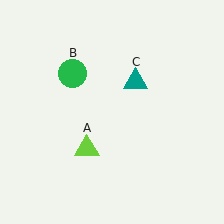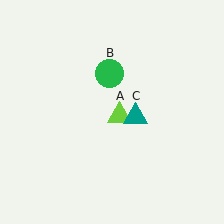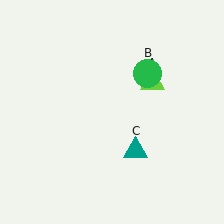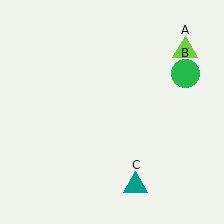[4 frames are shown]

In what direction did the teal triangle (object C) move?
The teal triangle (object C) moved down.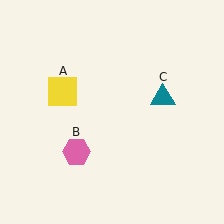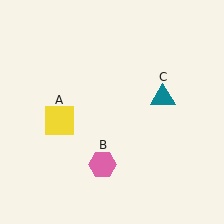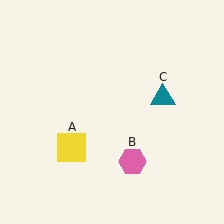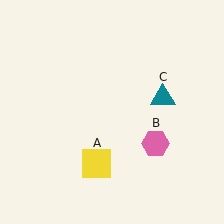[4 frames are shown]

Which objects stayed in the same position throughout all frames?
Teal triangle (object C) remained stationary.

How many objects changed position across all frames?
2 objects changed position: yellow square (object A), pink hexagon (object B).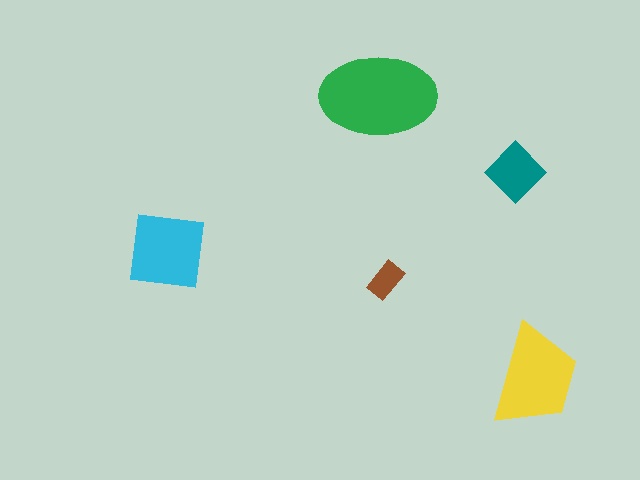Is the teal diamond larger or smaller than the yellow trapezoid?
Smaller.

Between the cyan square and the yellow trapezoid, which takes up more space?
The yellow trapezoid.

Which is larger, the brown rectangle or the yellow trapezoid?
The yellow trapezoid.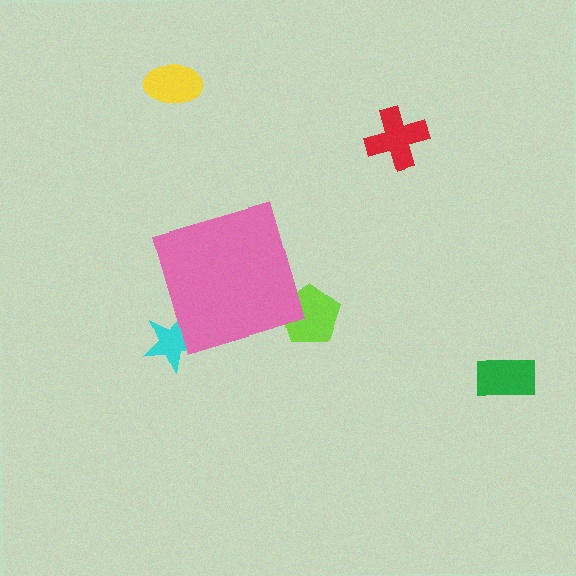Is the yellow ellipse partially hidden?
No, the yellow ellipse is fully visible.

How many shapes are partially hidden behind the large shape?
2 shapes are partially hidden.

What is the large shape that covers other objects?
A pink diamond.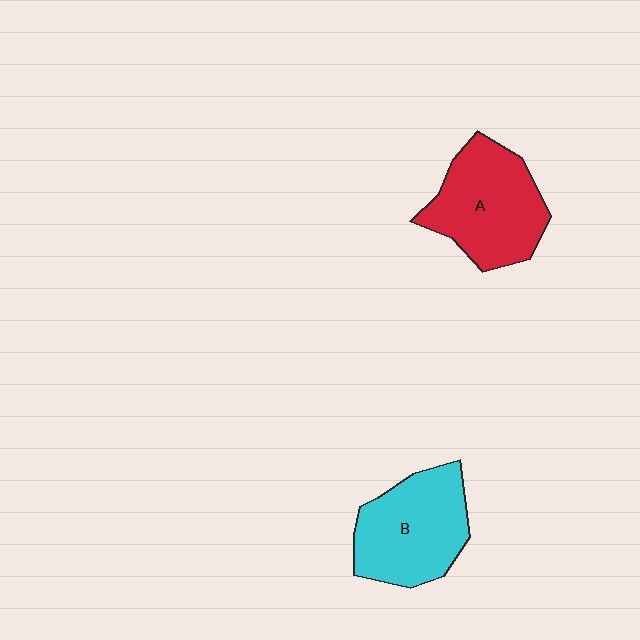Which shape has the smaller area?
Shape B (cyan).